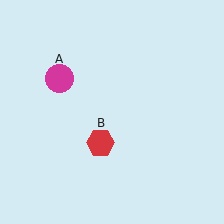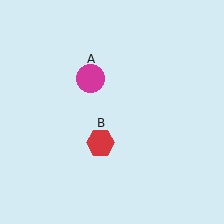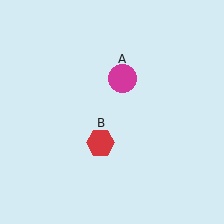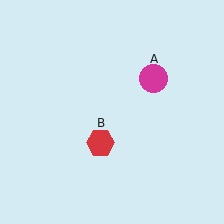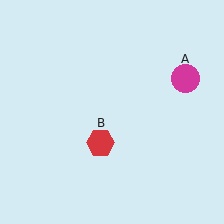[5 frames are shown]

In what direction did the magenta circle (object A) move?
The magenta circle (object A) moved right.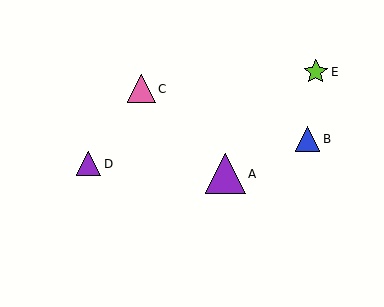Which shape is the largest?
The purple triangle (labeled A) is the largest.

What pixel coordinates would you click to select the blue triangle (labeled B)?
Click at (308, 139) to select the blue triangle B.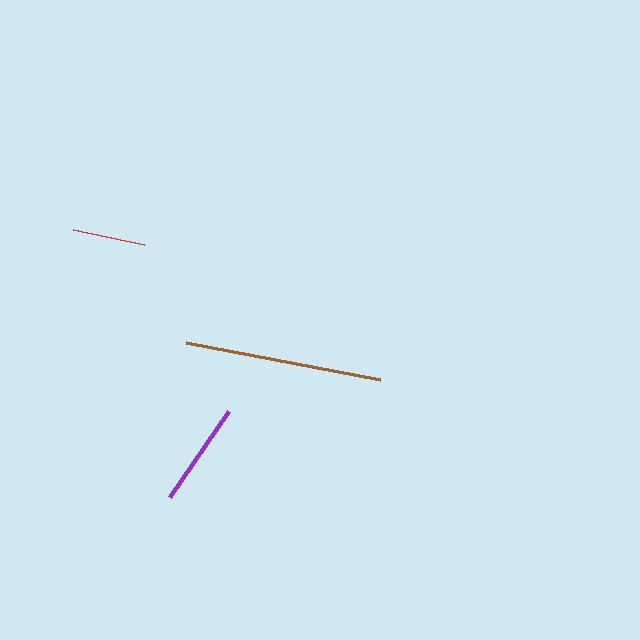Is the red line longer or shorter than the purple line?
The purple line is longer than the red line.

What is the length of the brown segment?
The brown segment is approximately 198 pixels long.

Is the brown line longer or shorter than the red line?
The brown line is longer than the red line.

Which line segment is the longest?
The brown line is the longest at approximately 198 pixels.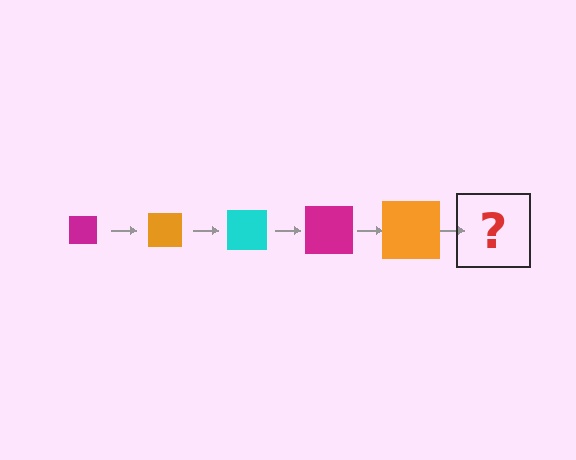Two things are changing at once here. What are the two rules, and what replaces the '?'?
The two rules are that the square grows larger each step and the color cycles through magenta, orange, and cyan. The '?' should be a cyan square, larger than the previous one.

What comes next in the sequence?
The next element should be a cyan square, larger than the previous one.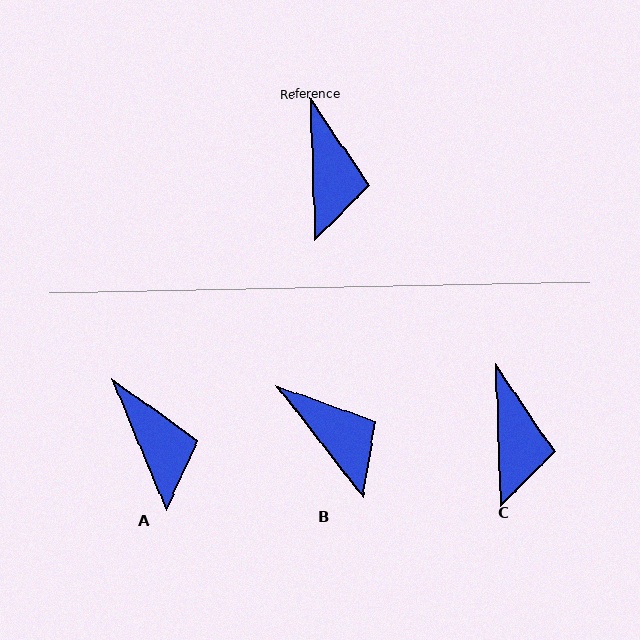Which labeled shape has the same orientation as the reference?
C.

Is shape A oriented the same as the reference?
No, it is off by about 20 degrees.